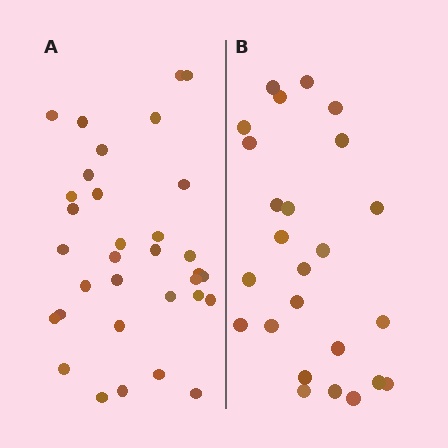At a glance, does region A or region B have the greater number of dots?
Region A (the left region) has more dots.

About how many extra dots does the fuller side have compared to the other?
Region A has roughly 8 or so more dots than region B.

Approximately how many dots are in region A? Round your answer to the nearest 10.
About 30 dots. (The exact count is 33, which rounds to 30.)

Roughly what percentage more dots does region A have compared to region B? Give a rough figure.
About 30% more.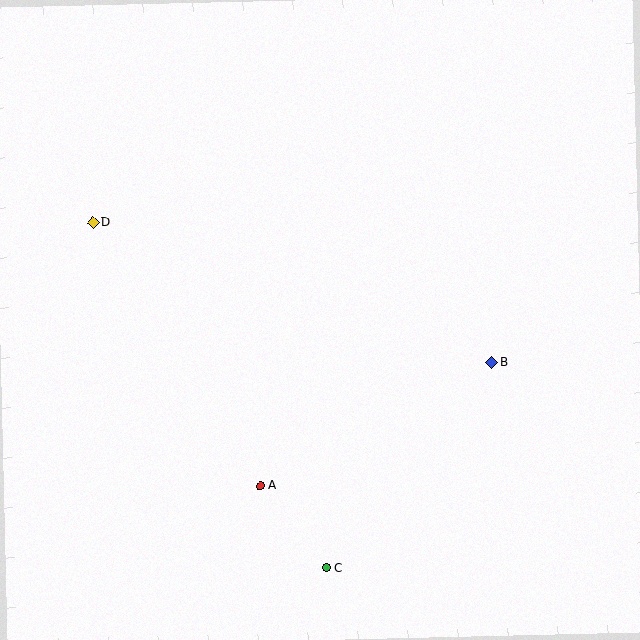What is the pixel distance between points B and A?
The distance between B and A is 262 pixels.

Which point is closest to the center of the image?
Point A at (260, 486) is closest to the center.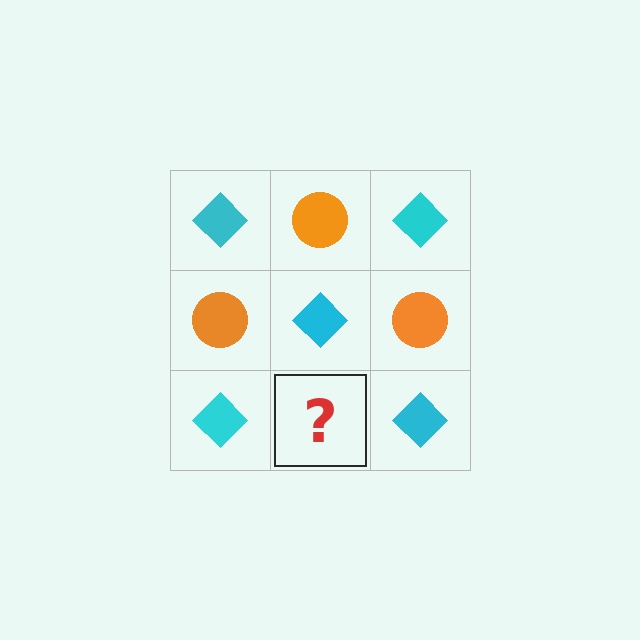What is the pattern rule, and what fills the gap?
The rule is that it alternates cyan diamond and orange circle in a checkerboard pattern. The gap should be filled with an orange circle.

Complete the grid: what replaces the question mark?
The question mark should be replaced with an orange circle.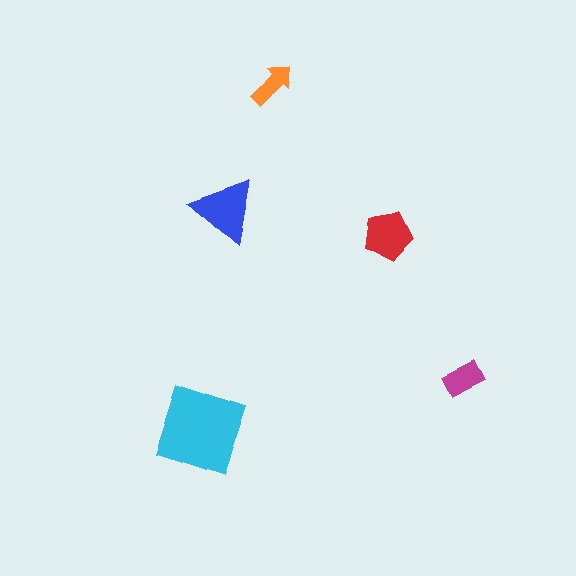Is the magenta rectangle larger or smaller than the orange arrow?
Larger.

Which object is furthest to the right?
The magenta rectangle is rightmost.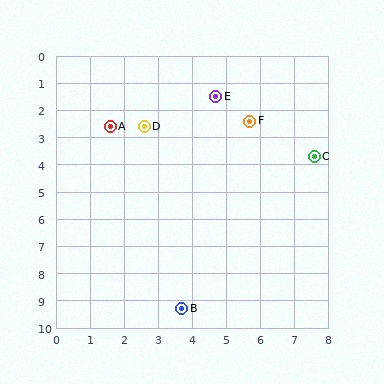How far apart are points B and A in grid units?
Points B and A are about 7.0 grid units apart.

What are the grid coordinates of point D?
Point D is at approximately (2.6, 2.6).